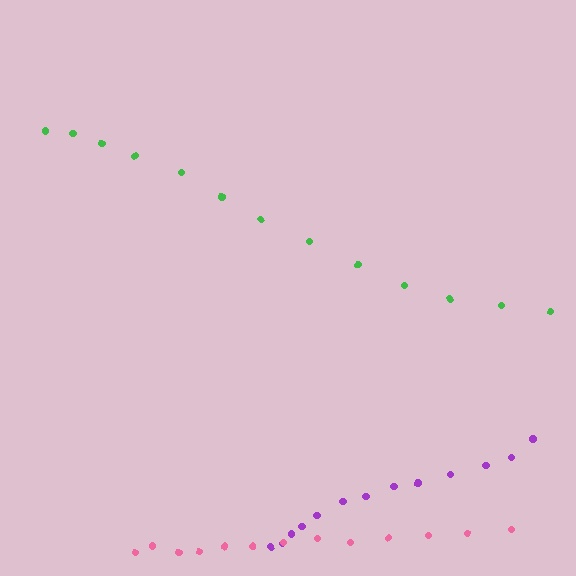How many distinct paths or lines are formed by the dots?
There are 3 distinct paths.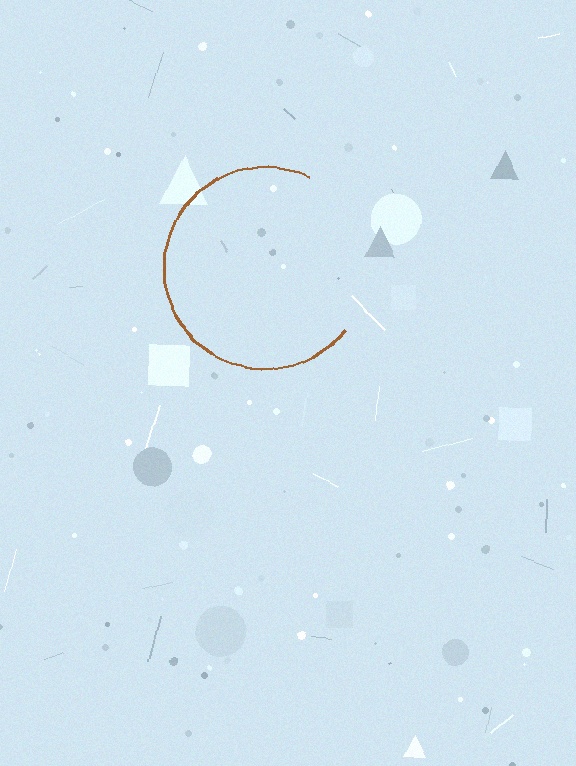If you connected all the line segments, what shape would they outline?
They would outline a circle.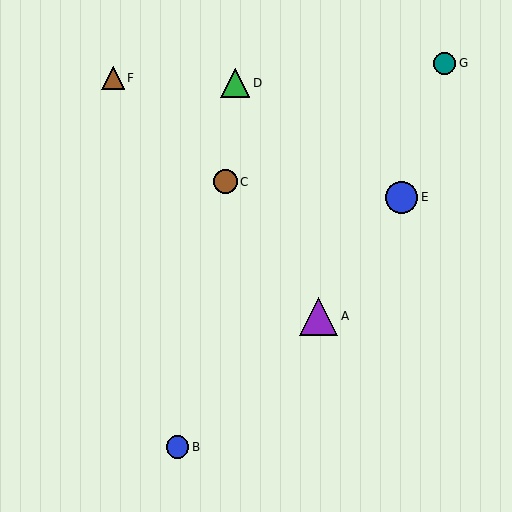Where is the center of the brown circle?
The center of the brown circle is at (226, 182).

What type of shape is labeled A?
Shape A is a purple triangle.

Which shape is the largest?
The purple triangle (labeled A) is the largest.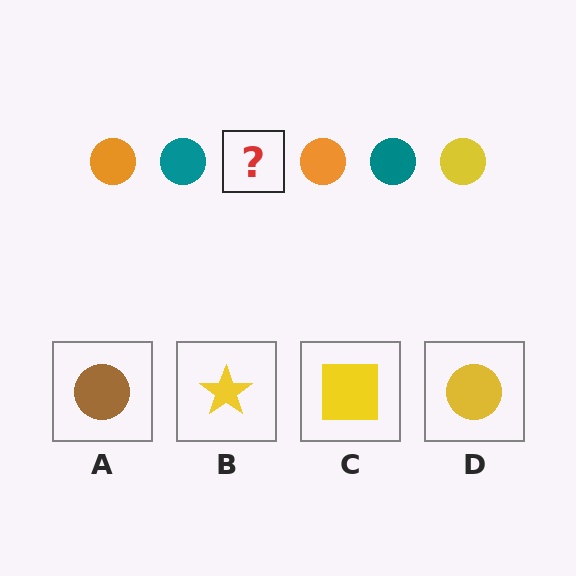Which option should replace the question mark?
Option D.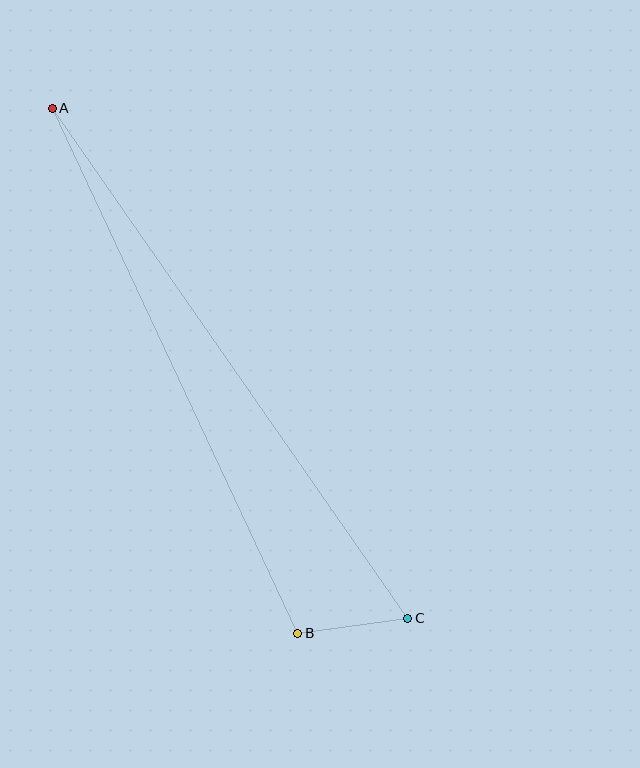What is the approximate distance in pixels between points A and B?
The distance between A and B is approximately 580 pixels.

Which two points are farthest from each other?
Points A and C are farthest from each other.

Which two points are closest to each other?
Points B and C are closest to each other.